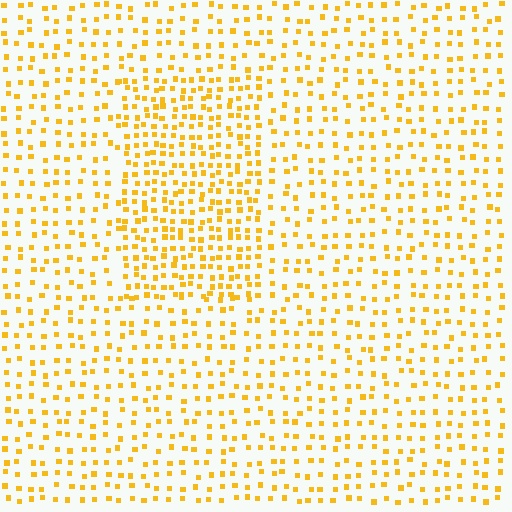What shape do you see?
I see a rectangle.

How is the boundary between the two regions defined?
The boundary is defined by a change in element density (approximately 1.8x ratio). All elements are the same color, size, and shape.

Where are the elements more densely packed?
The elements are more densely packed inside the rectangle boundary.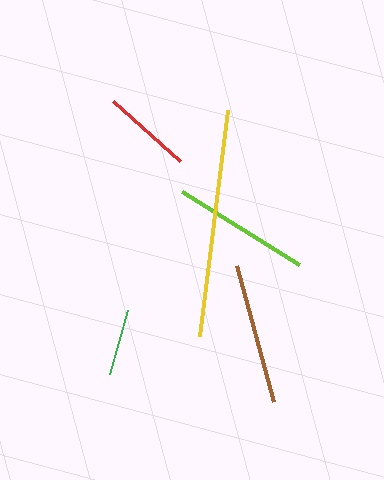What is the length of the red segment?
The red segment is approximately 90 pixels long.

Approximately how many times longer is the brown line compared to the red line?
The brown line is approximately 1.6 times the length of the red line.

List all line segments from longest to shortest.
From longest to shortest: yellow, brown, lime, red, green.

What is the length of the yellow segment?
The yellow segment is approximately 228 pixels long.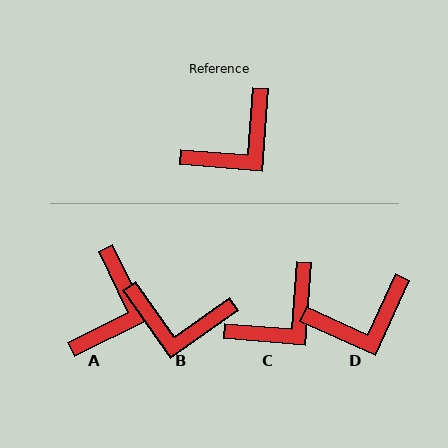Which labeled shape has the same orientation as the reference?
C.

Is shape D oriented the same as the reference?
No, it is off by about 20 degrees.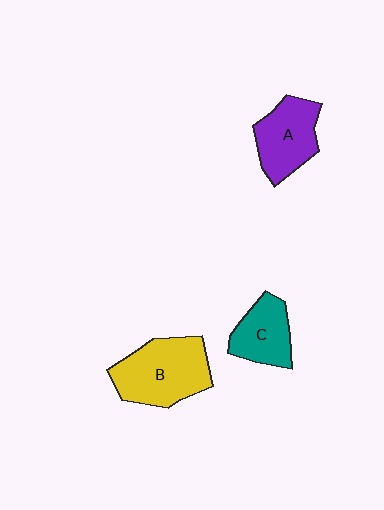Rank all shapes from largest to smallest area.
From largest to smallest: B (yellow), A (purple), C (teal).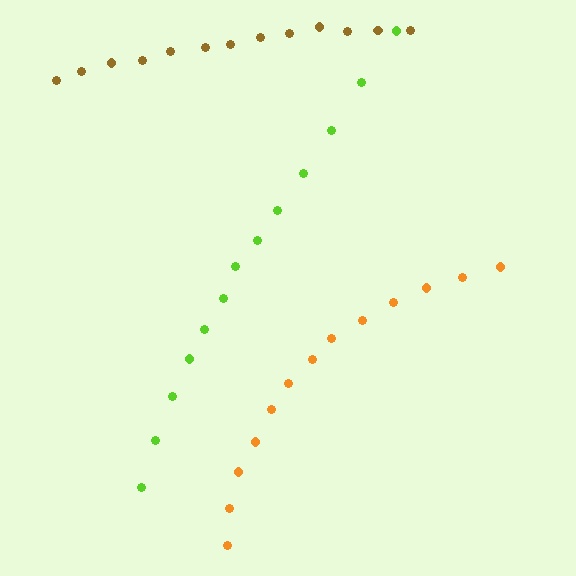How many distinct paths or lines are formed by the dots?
There are 3 distinct paths.